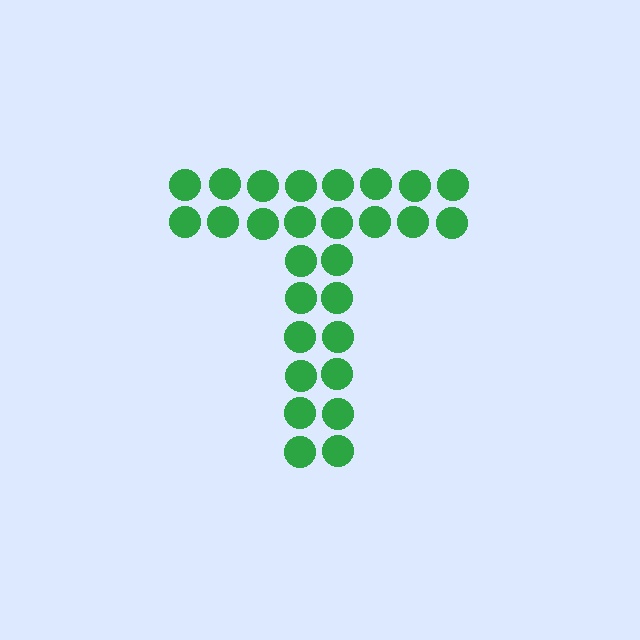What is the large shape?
The large shape is the letter T.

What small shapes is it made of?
It is made of small circles.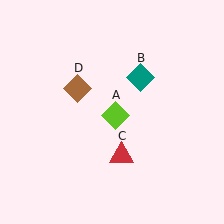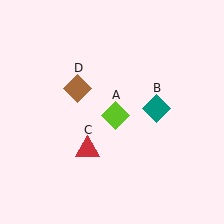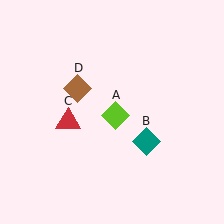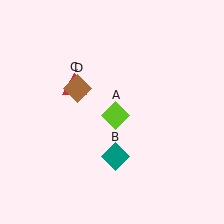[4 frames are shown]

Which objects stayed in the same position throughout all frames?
Lime diamond (object A) and brown diamond (object D) remained stationary.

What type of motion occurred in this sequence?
The teal diamond (object B), red triangle (object C) rotated clockwise around the center of the scene.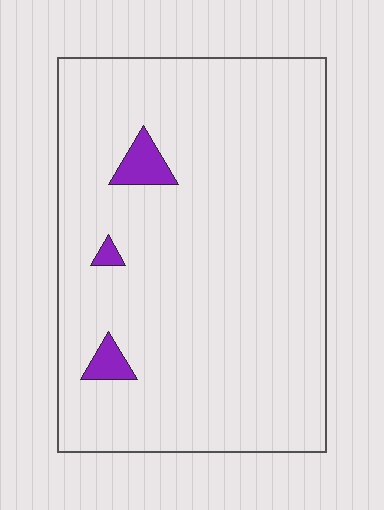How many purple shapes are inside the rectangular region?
3.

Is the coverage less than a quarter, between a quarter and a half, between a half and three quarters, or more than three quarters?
Less than a quarter.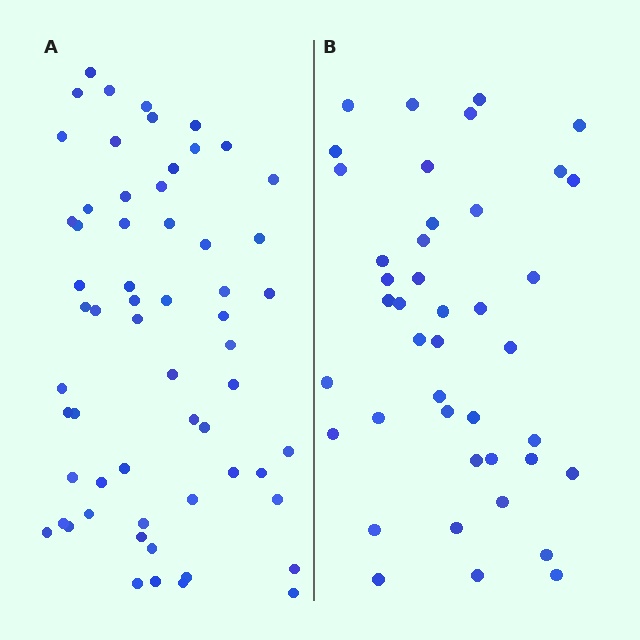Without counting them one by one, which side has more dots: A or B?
Region A (the left region) has more dots.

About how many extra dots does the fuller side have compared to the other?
Region A has approximately 20 more dots than region B.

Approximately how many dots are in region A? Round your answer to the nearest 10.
About 60 dots.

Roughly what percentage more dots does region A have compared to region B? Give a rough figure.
About 45% more.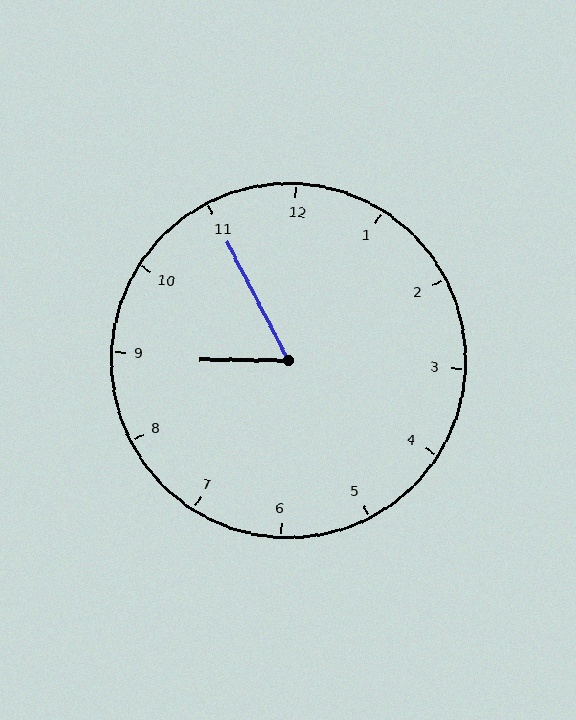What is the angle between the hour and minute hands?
Approximately 62 degrees.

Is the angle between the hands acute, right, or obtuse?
It is acute.